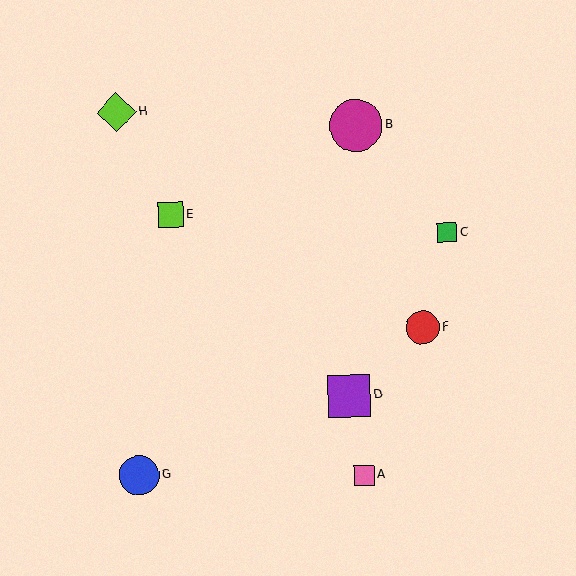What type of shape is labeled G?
Shape G is a blue circle.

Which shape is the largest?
The magenta circle (labeled B) is the largest.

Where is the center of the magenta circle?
The center of the magenta circle is at (356, 125).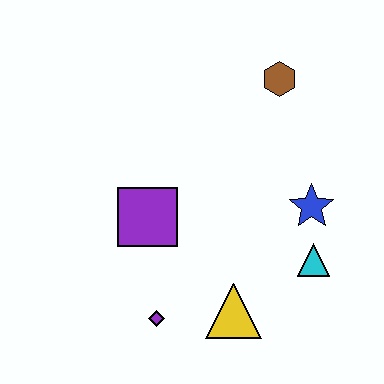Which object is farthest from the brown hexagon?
The purple diamond is farthest from the brown hexagon.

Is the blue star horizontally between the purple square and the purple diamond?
No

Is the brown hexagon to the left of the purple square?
No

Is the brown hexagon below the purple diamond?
No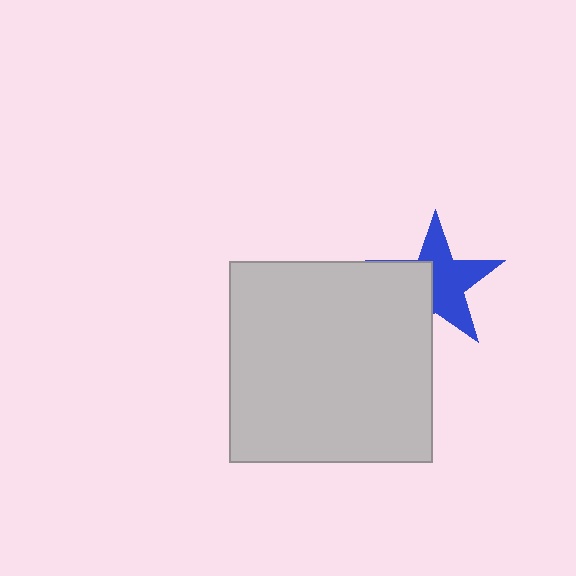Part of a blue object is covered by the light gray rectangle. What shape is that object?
It is a star.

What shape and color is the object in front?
The object in front is a light gray rectangle.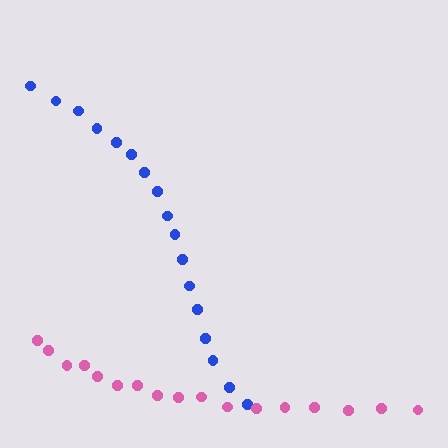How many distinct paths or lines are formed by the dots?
There are 2 distinct paths.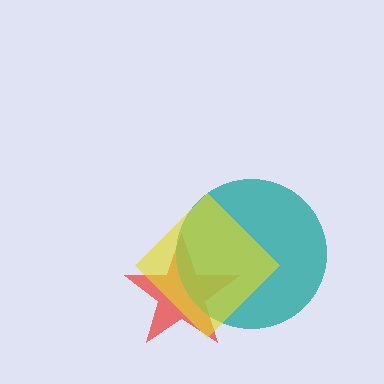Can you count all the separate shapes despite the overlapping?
Yes, there are 3 separate shapes.